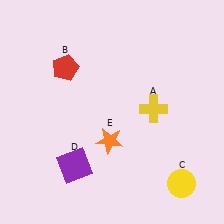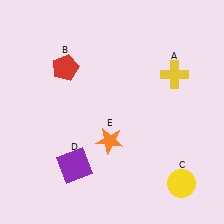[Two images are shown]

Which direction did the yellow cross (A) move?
The yellow cross (A) moved up.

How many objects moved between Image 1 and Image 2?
1 object moved between the two images.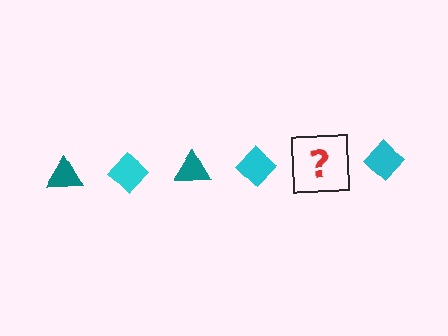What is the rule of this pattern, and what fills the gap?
The rule is that the pattern alternates between teal triangle and cyan diamond. The gap should be filled with a teal triangle.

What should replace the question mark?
The question mark should be replaced with a teal triangle.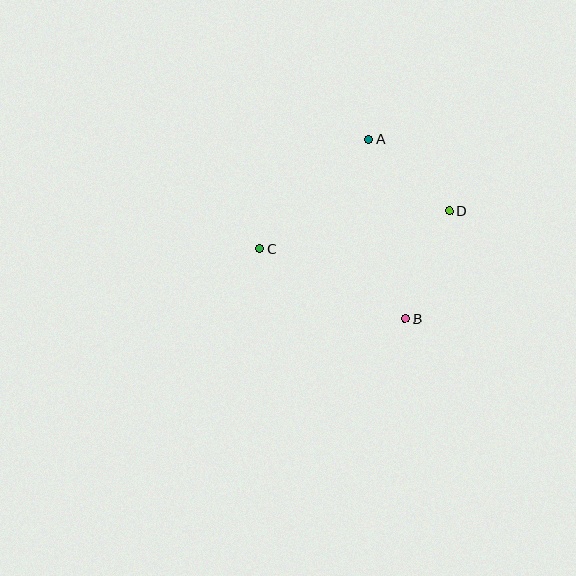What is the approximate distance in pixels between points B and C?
The distance between B and C is approximately 162 pixels.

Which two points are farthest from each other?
Points C and D are farthest from each other.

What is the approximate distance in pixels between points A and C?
The distance between A and C is approximately 155 pixels.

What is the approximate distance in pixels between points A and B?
The distance between A and B is approximately 183 pixels.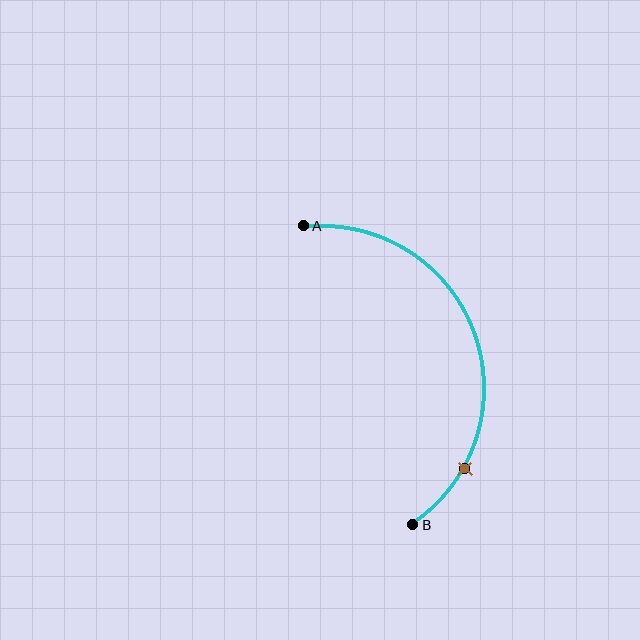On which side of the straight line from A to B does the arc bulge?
The arc bulges to the right of the straight line connecting A and B.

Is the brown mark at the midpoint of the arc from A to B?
No. The brown mark lies on the arc but is closer to endpoint B. The arc midpoint would be at the point on the curve equidistant along the arc from both A and B.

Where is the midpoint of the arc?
The arc midpoint is the point on the curve farthest from the straight line joining A and B. It sits to the right of that line.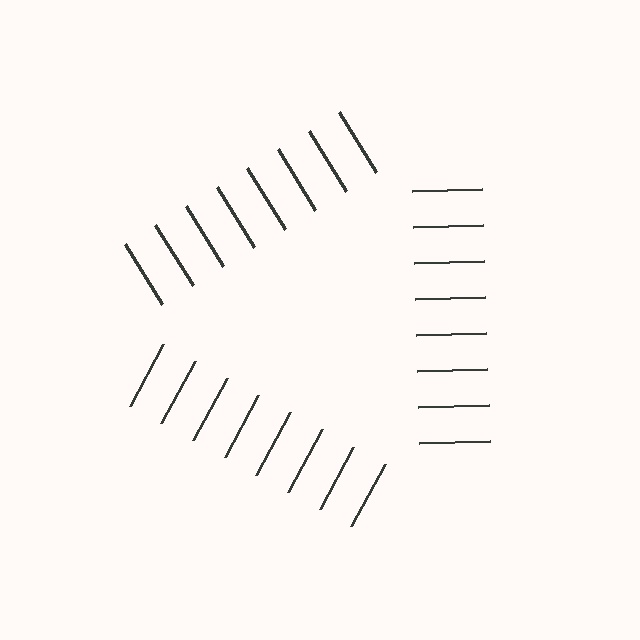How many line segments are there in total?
24 — 8 along each of the 3 edges.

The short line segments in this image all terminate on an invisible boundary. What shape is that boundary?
An illusory triangle — the line segments terminate on its edges but no continuous stroke is drawn.